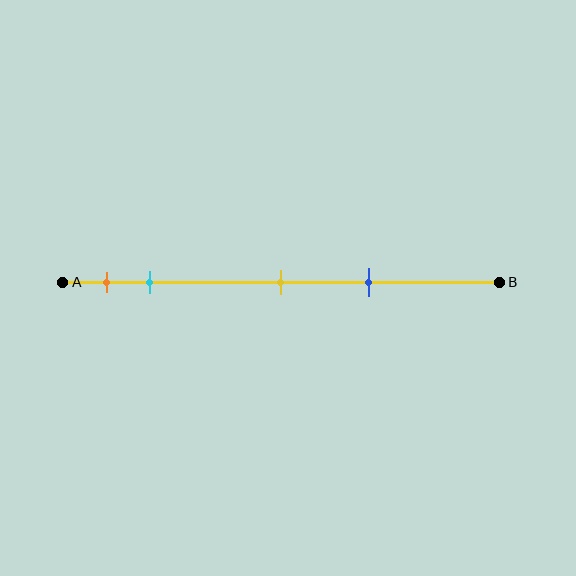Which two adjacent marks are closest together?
The orange and cyan marks are the closest adjacent pair.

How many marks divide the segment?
There are 4 marks dividing the segment.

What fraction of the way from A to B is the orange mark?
The orange mark is approximately 10% (0.1) of the way from A to B.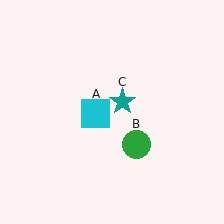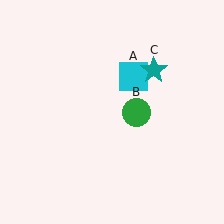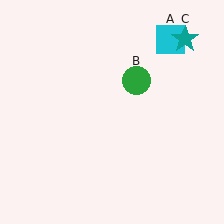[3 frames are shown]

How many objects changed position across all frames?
3 objects changed position: cyan square (object A), green circle (object B), teal star (object C).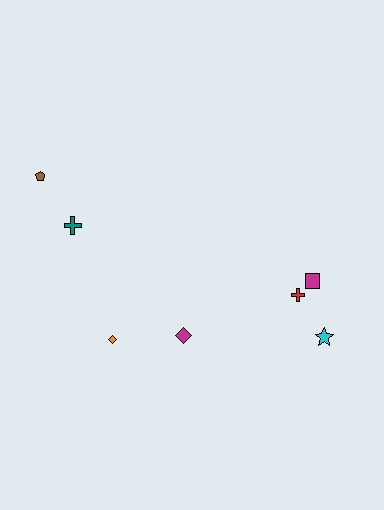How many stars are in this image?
There is 1 star.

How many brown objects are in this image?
There is 1 brown object.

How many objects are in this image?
There are 7 objects.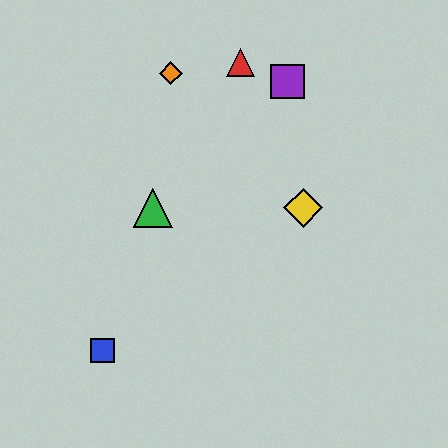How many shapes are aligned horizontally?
2 shapes (the green triangle, the yellow diamond) are aligned horizontally.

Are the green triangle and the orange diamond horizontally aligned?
No, the green triangle is at y≈208 and the orange diamond is at y≈73.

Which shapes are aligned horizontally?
The green triangle, the yellow diamond are aligned horizontally.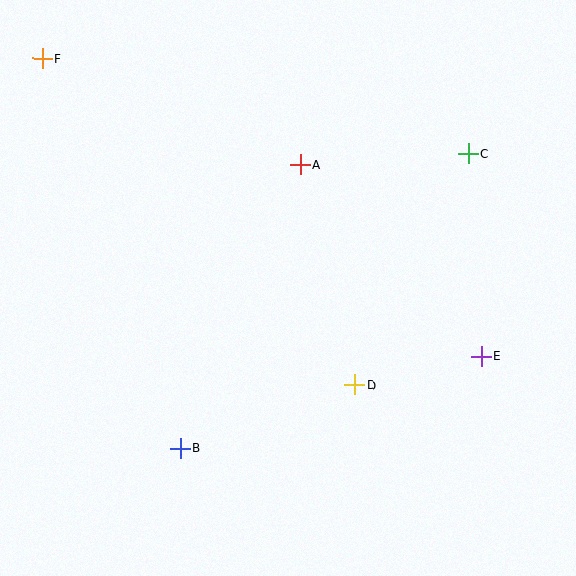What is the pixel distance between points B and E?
The distance between B and E is 314 pixels.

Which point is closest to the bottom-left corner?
Point B is closest to the bottom-left corner.